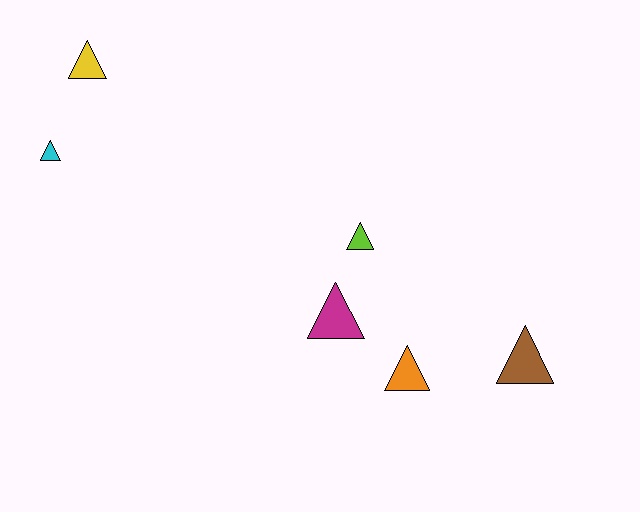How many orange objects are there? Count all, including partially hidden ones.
There is 1 orange object.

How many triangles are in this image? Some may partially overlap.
There are 6 triangles.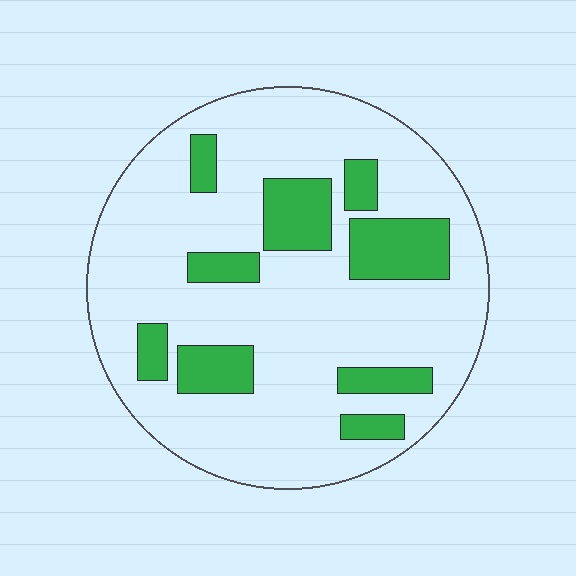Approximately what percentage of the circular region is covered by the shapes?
Approximately 20%.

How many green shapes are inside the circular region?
9.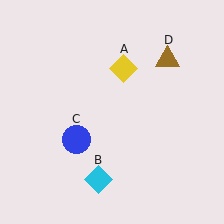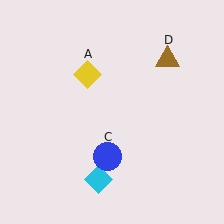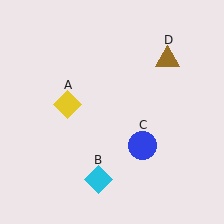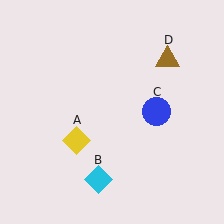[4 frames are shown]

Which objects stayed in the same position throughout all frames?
Cyan diamond (object B) and brown triangle (object D) remained stationary.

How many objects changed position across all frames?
2 objects changed position: yellow diamond (object A), blue circle (object C).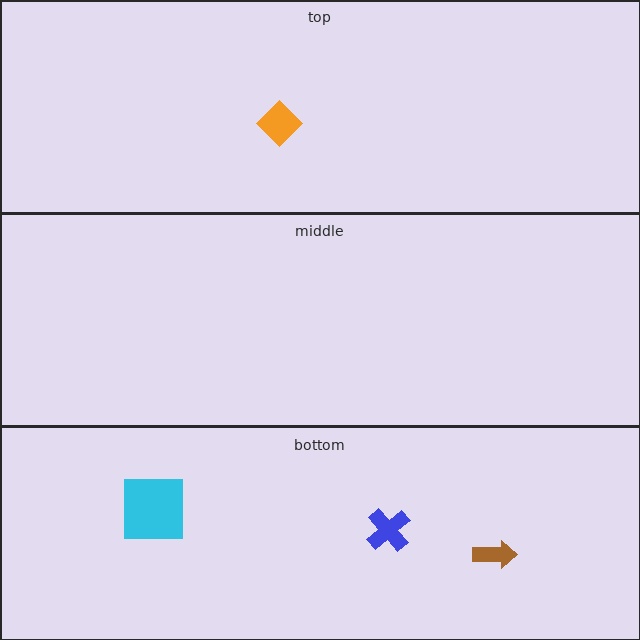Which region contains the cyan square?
The bottom region.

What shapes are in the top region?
The orange diamond.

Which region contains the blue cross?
The bottom region.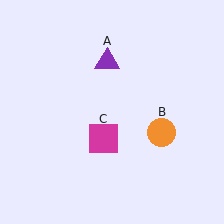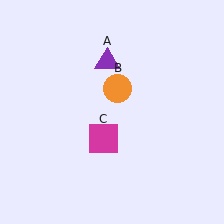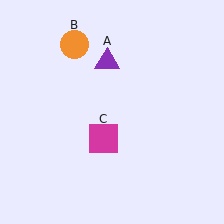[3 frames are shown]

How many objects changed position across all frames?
1 object changed position: orange circle (object B).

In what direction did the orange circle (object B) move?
The orange circle (object B) moved up and to the left.